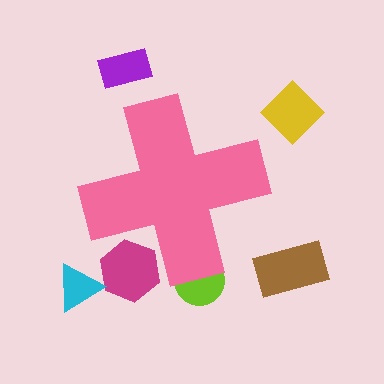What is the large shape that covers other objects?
A pink cross.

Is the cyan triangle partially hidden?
No, the cyan triangle is fully visible.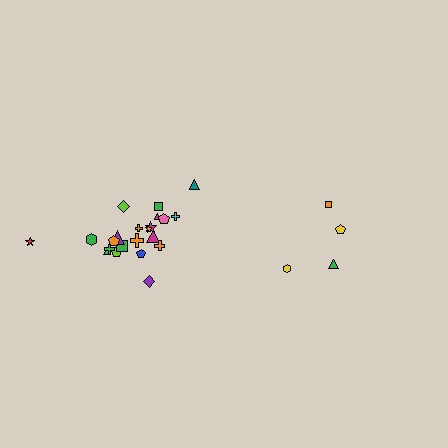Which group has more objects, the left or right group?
The left group.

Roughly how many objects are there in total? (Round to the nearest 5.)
Roughly 25 objects in total.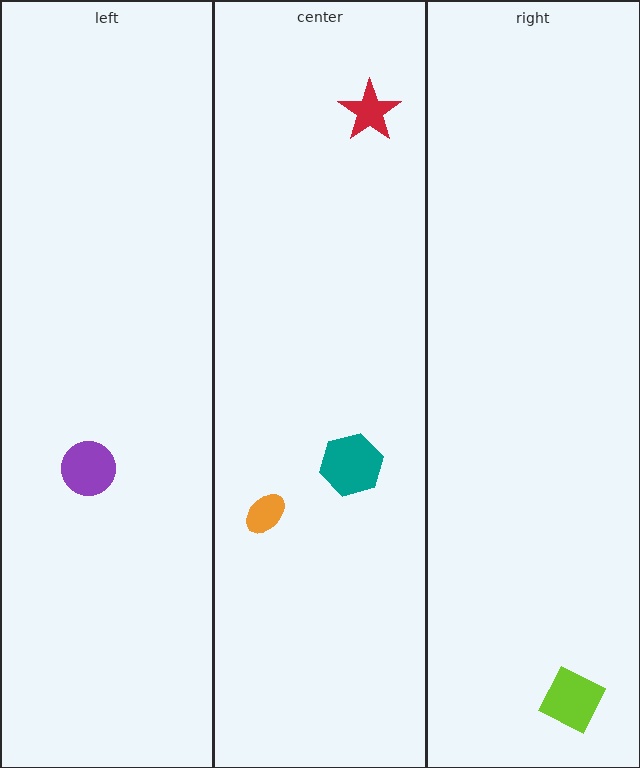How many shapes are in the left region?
1.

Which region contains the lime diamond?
The right region.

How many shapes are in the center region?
3.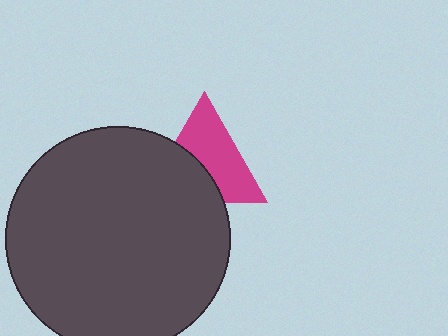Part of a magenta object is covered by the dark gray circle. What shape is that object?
It is a triangle.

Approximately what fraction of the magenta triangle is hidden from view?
Roughly 42% of the magenta triangle is hidden behind the dark gray circle.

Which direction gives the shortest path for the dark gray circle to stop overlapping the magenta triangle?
Moving toward the lower-left gives the shortest separation.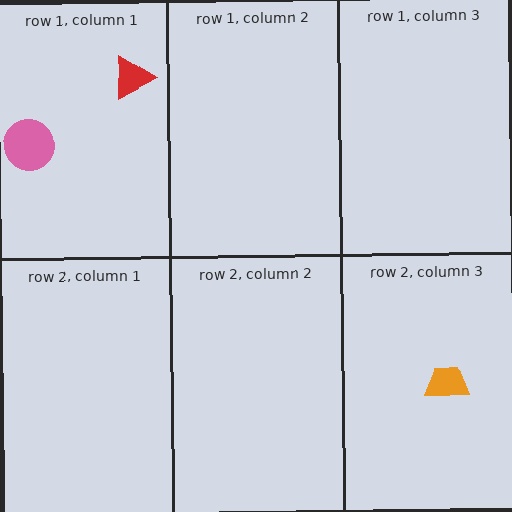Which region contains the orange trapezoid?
The row 2, column 3 region.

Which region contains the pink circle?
The row 1, column 1 region.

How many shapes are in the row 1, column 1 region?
2.